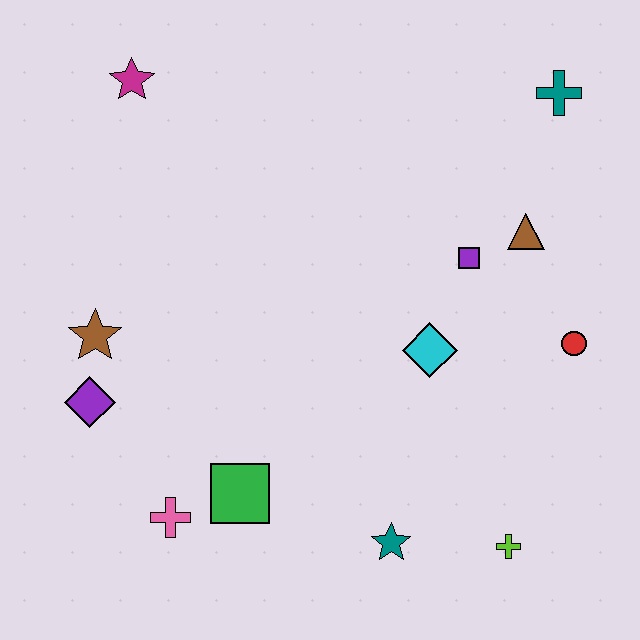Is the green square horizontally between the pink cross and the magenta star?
No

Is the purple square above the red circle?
Yes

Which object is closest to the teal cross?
The brown triangle is closest to the teal cross.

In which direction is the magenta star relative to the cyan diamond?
The magenta star is to the left of the cyan diamond.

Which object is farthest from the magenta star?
The lime cross is farthest from the magenta star.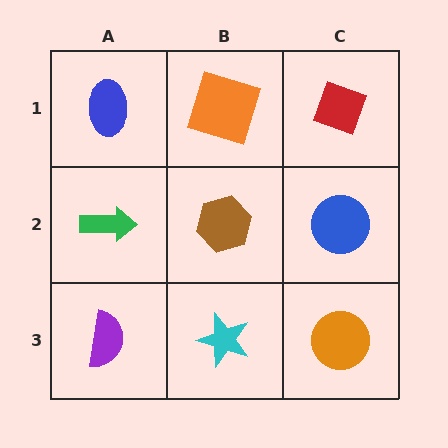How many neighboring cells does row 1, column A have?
2.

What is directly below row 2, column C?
An orange circle.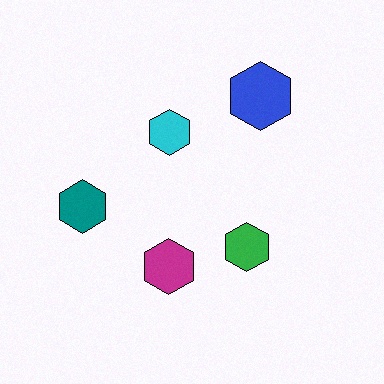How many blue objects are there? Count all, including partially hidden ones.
There is 1 blue object.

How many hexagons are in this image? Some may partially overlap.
There are 5 hexagons.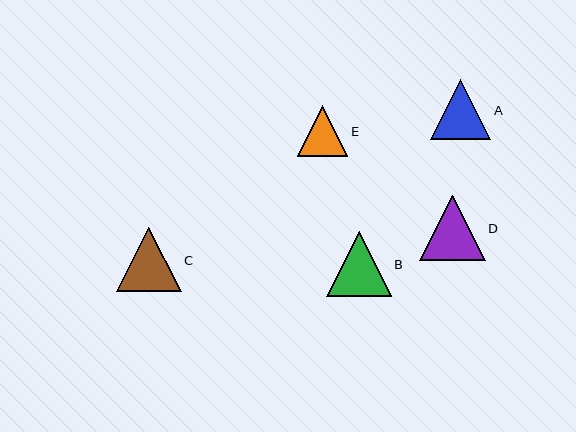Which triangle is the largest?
Triangle D is the largest with a size of approximately 65 pixels.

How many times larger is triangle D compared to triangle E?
Triangle D is approximately 1.3 times the size of triangle E.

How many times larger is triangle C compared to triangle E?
Triangle C is approximately 1.3 times the size of triangle E.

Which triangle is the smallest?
Triangle E is the smallest with a size of approximately 51 pixels.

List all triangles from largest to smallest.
From largest to smallest: D, B, C, A, E.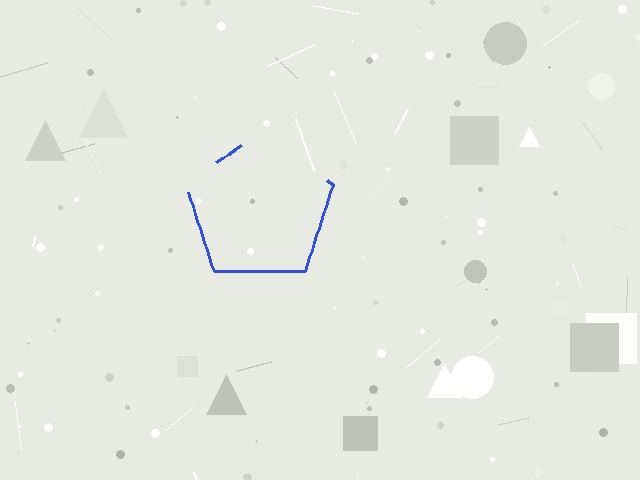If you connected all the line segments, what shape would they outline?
They would outline a pentagon.